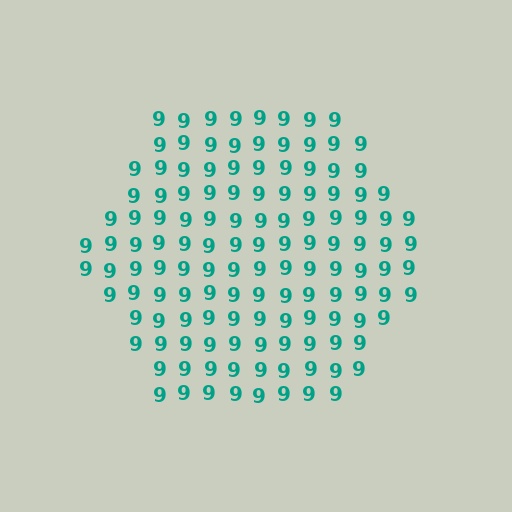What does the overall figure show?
The overall figure shows a hexagon.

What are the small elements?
The small elements are digit 9's.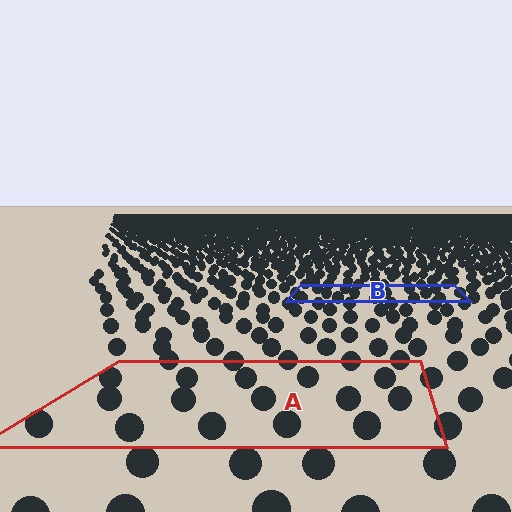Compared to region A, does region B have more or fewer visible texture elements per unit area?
Region B has more texture elements per unit area — they are packed more densely because it is farther away.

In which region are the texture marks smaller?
The texture marks are smaller in region B, because it is farther away.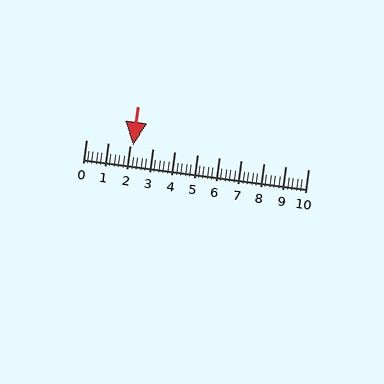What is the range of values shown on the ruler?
The ruler shows values from 0 to 10.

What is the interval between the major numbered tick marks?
The major tick marks are spaced 1 units apart.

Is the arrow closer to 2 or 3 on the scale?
The arrow is closer to 2.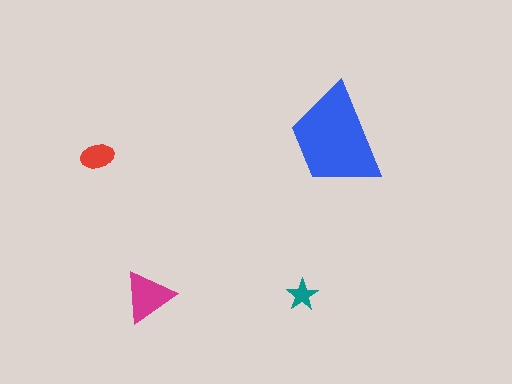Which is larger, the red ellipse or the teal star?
The red ellipse.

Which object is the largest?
The blue trapezoid.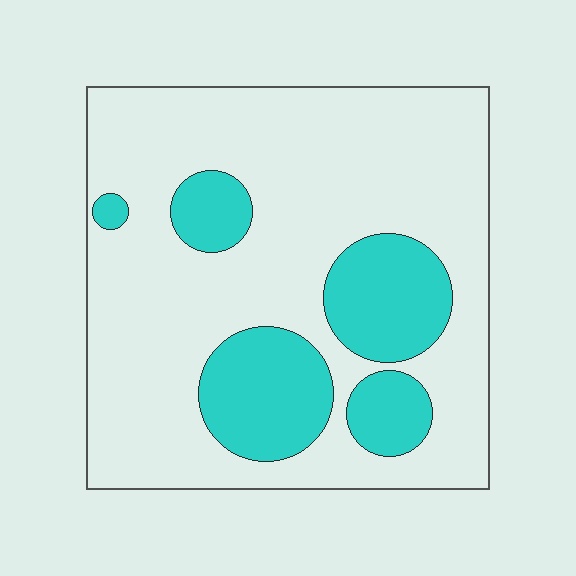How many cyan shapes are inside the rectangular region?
5.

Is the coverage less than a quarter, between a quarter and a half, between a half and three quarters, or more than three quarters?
Less than a quarter.